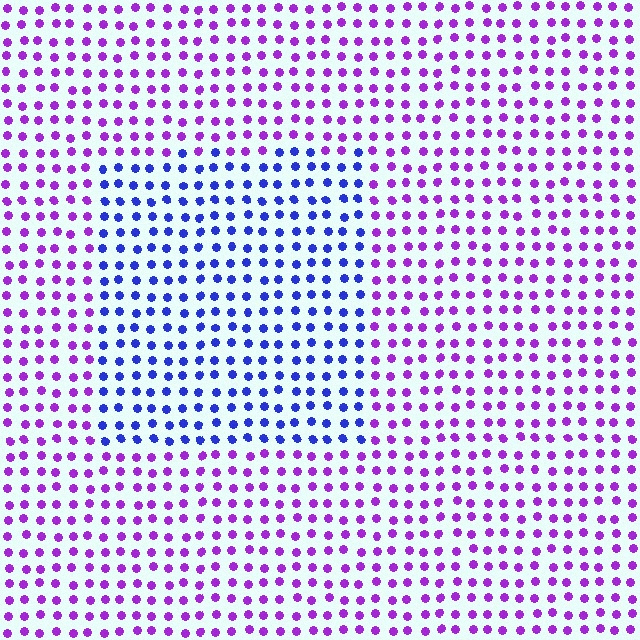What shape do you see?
I see a rectangle.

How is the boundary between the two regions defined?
The boundary is defined purely by a slight shift in hue (about 48 degrees). Spacing, size, and orientation are identical on both sides.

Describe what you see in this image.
The image is filled with small purple elements in a uniform arrangement. A rectangle-shaped region is visible where the elements are tinted to a slightly different hue, forming a subtle color boundary.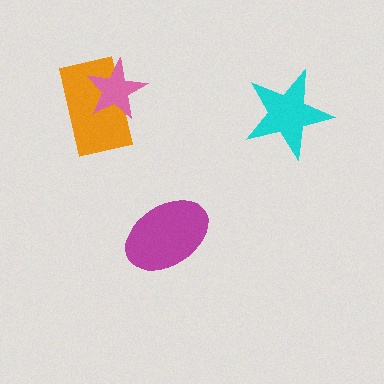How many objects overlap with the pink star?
1 object overlaps with the pink star.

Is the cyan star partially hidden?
No, no other shape covers it.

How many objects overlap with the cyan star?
0 objects overlap with the cyan star.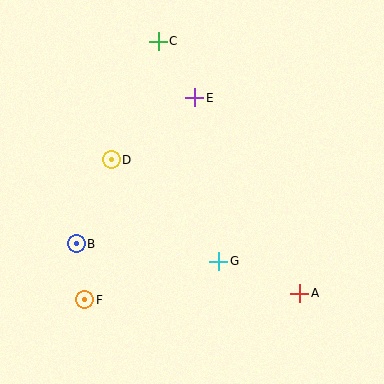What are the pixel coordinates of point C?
Point C is at (158, 41).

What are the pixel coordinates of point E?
Point E is at (195, 98).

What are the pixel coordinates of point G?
Point G is at (219, 261).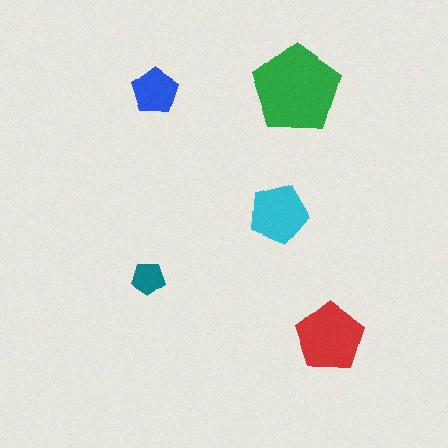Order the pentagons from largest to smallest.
the green one, the red one, the cyan one, the blue one, the teal one.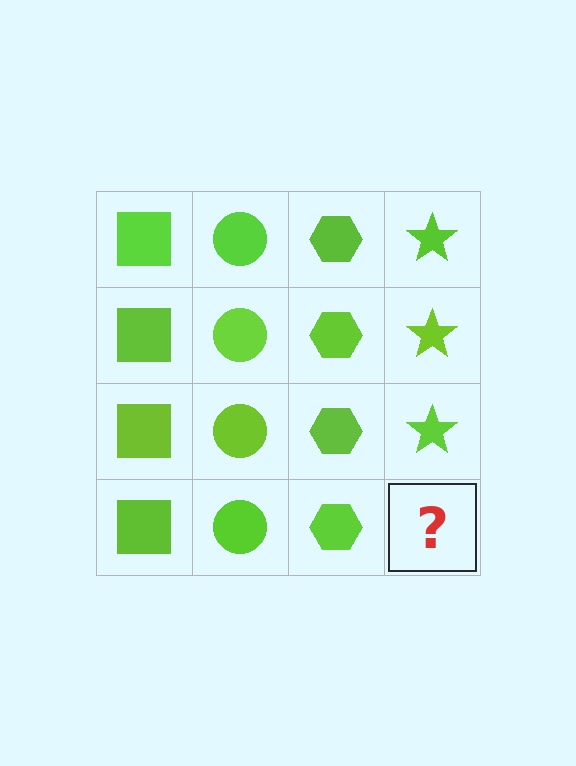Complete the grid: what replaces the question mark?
The question mark should be replaced with a lime star.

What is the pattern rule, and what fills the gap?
The rule is that each column has a consistent shape. The gap should be filled with a lime star.